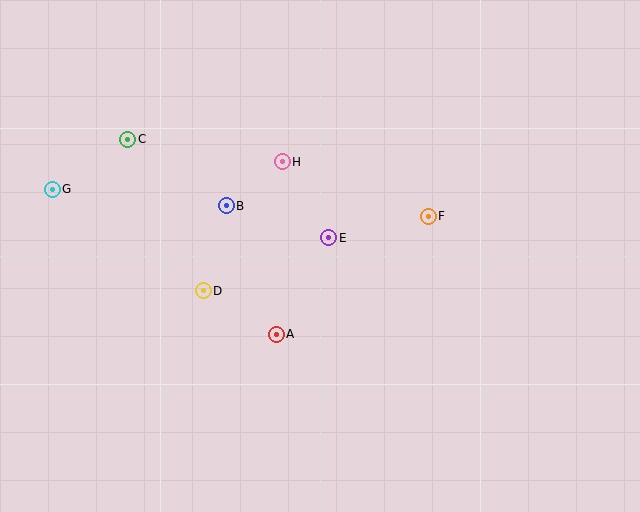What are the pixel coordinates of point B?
Point B is at (226, 206).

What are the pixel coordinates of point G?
Point G is at (52, 189).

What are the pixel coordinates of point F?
Point F is at (428, 216).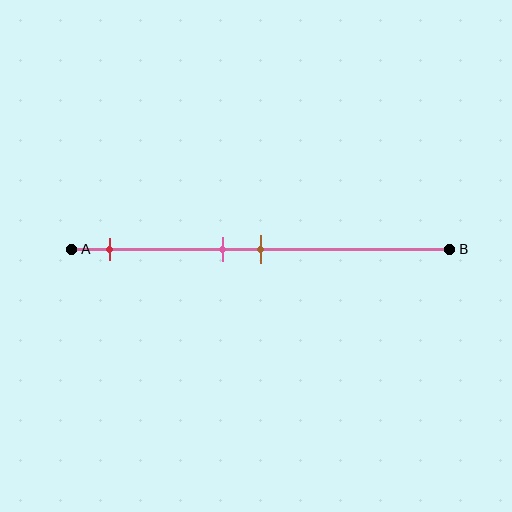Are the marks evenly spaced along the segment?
No, the marks are not evenly spaced.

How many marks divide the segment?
There are 3 marks dividing the segment.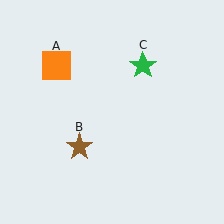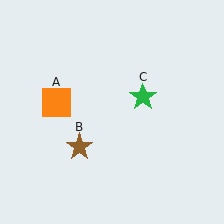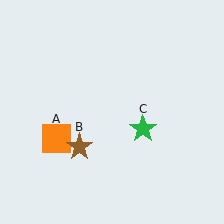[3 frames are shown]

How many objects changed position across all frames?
2 objects changed position: orange square (object A), green star (object C).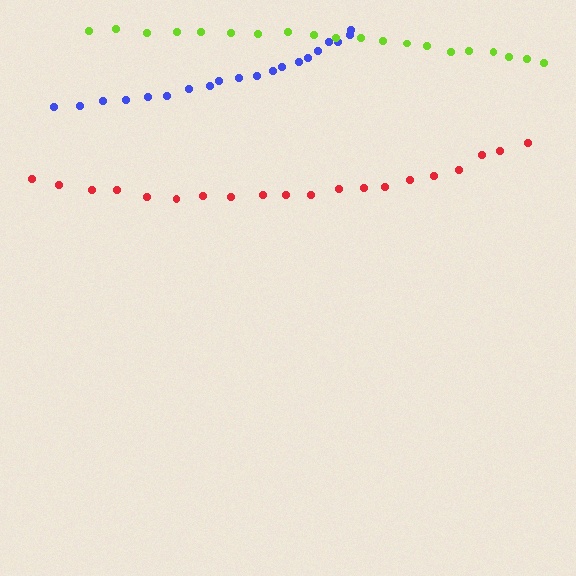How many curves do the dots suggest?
There are 3 distinct paths.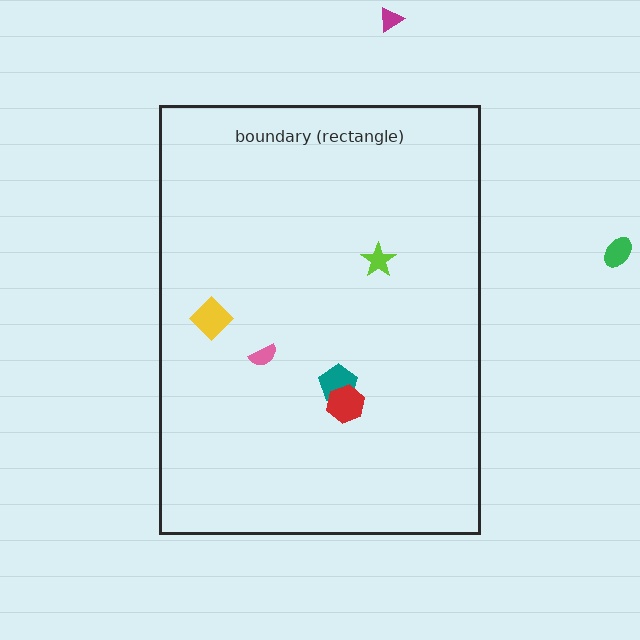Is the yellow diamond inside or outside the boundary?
Inside.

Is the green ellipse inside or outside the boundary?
Outside.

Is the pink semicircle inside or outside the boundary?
Inside.